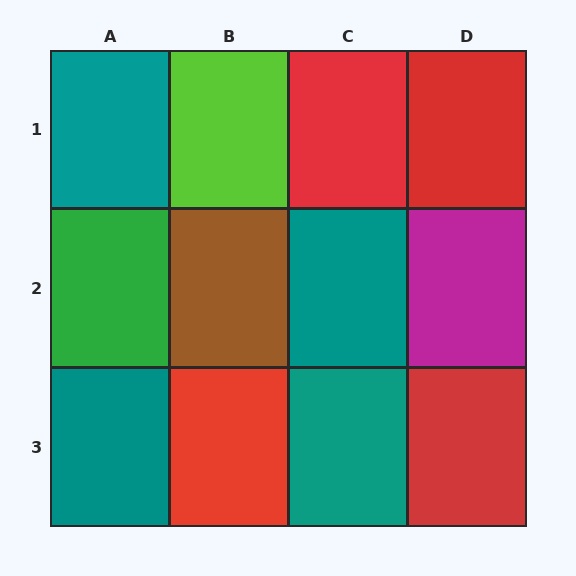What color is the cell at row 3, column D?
Red.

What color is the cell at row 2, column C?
Teal.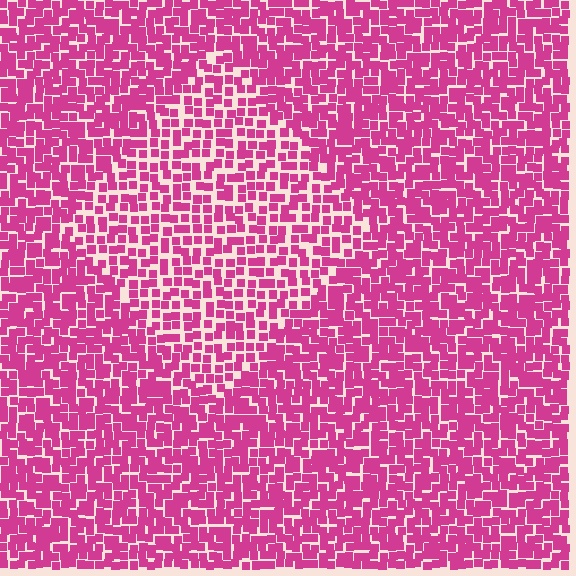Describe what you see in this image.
The image contains small magenta elements arranged at two different densities. A diamond-shaped region is visible where the elements are less densely packed than the surrounding area.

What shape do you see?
I see a diamond.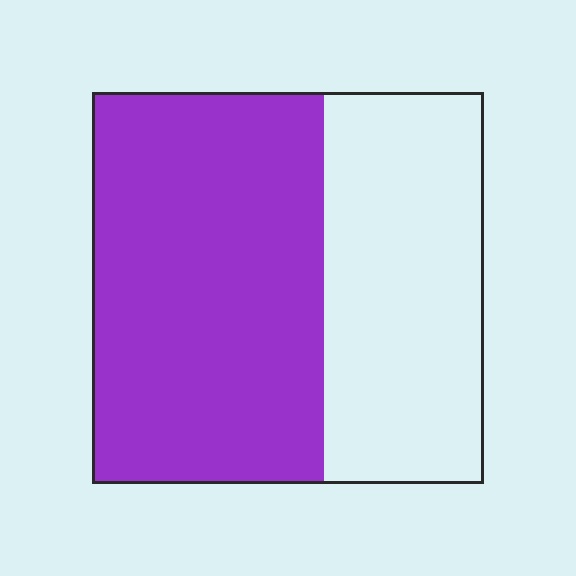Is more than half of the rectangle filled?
Yes.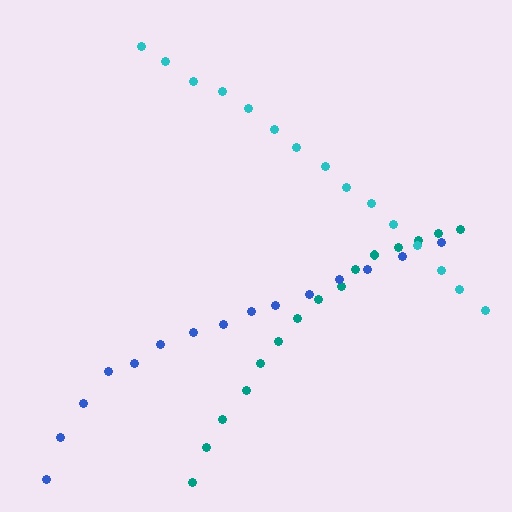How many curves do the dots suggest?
There are 3 distinct paths.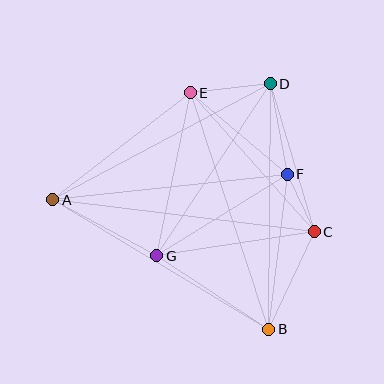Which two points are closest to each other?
Points C and F are closest to each other.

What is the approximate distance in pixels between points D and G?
The distance between D and G is approximately 206 pixels.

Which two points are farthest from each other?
Points A and C are farthest from each other.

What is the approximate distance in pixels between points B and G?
The distance between B and G is approximately 134 pixels.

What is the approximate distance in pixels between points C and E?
The distance between C and E is approximately 187 pixels.